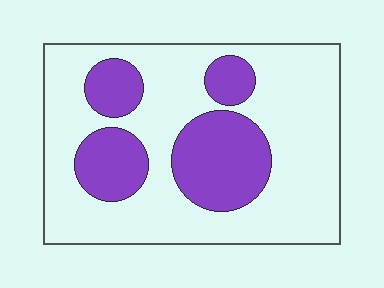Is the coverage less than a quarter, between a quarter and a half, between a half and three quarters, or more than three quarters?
Between a quarter and a half.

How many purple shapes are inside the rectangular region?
4.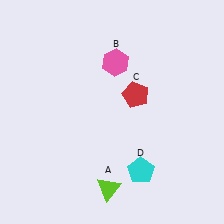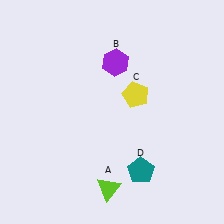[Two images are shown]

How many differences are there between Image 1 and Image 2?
There are 3 differences between the two images.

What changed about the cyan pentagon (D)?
In Image 1, D is cyan. In Image 2, it changed to teal.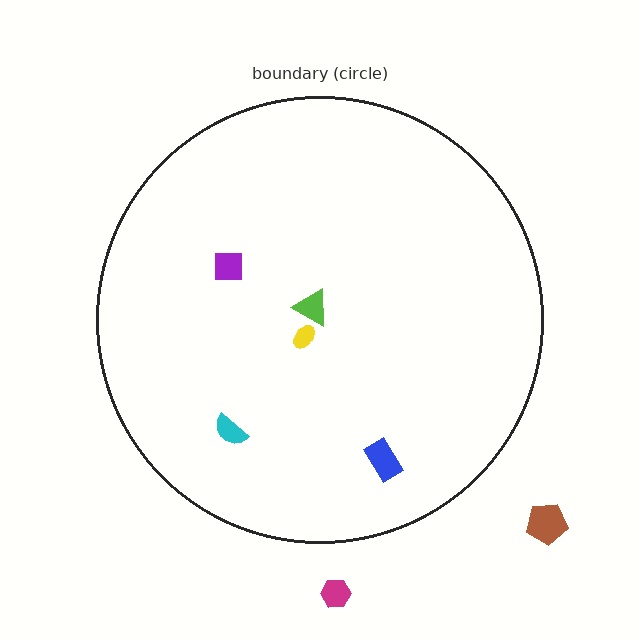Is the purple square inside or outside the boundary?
Inside.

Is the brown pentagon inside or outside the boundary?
Outside.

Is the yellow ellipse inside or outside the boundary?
Inside.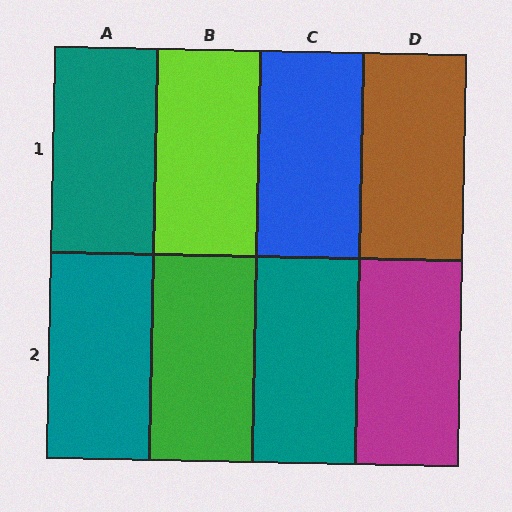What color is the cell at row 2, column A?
Teal.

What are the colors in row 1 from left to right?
Teal, lime, blue, brown.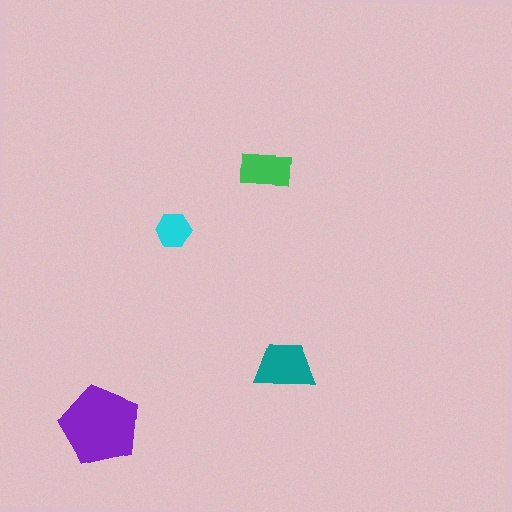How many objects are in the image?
There are 4 objects in the image.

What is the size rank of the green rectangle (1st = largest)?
3rd.